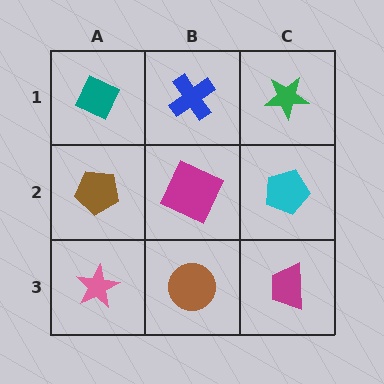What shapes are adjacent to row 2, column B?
A blue cross (row 1, column B), a brown circle (row 3, column B), a brown pentagon (row 2, column A), a cyan pentagon (row 2, column C).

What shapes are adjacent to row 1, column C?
A cyan pentagon (row 2, column C), a blue cross (row 1, column B).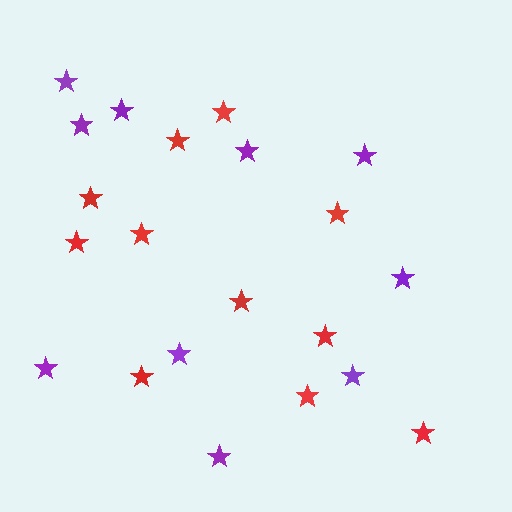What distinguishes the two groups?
There are 2 groups: one group of red stars (11) and one group of purple stars (10).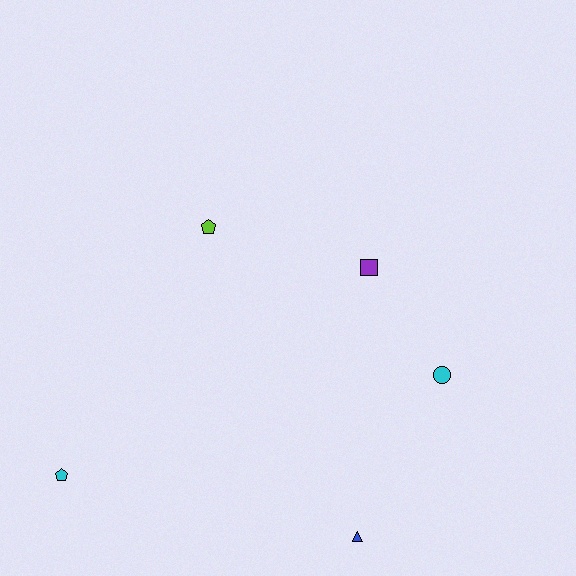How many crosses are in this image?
There are no crosses.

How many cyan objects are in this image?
There are 2 cyan objects.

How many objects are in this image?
There are 5 objects.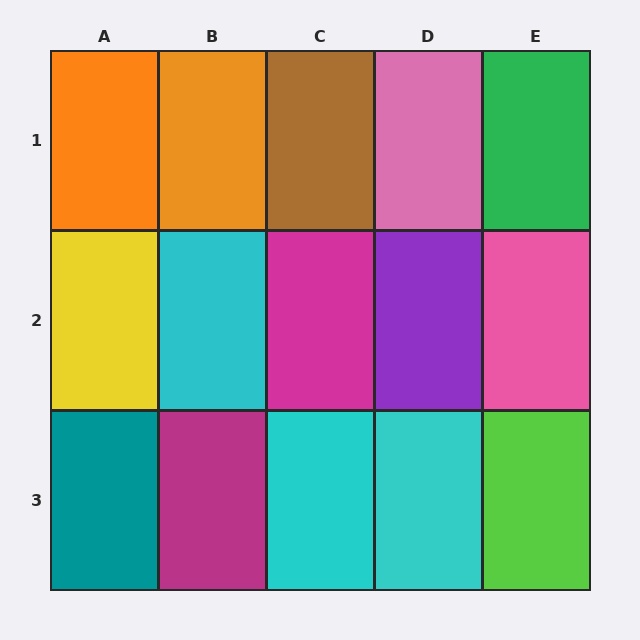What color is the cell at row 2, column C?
Magenta.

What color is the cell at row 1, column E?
Green.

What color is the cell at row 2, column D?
Purple.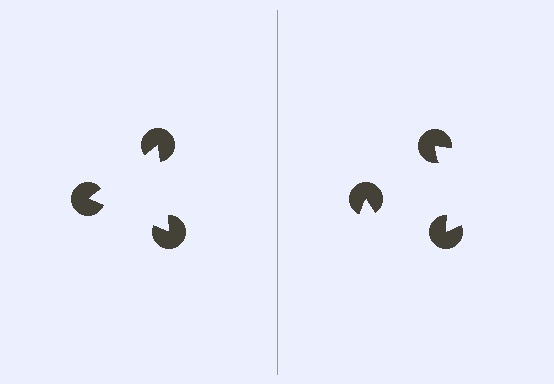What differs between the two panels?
The pac-man discs are positioned identically on both sides; only the wedge orientations differ. On the left they align to a triangle; on the right they are misaligned.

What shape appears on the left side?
An illusory triangle.